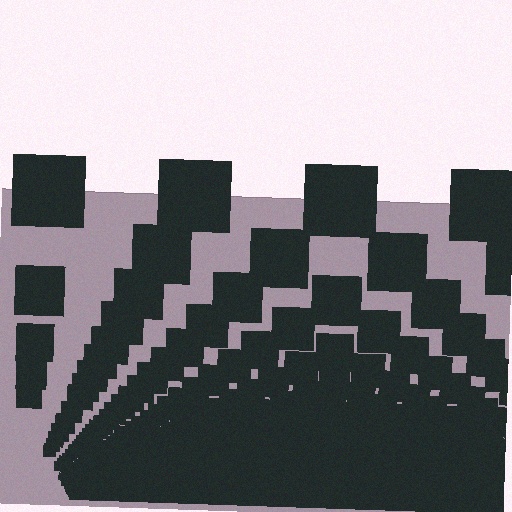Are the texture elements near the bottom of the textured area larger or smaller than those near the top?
Smaller. The gradient is inverted — elements near the bottom are smaller and denser.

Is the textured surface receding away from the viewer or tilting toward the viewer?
The surface appears to tilt toward the viewer. Texture elements get larger and sparser toward the top.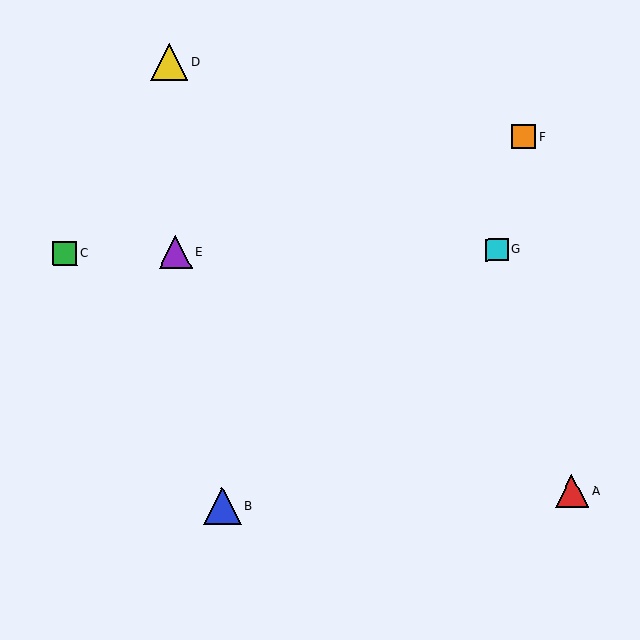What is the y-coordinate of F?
Object F is at y≈137.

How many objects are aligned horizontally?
3 objects (C, E, G) are aligned horizontally.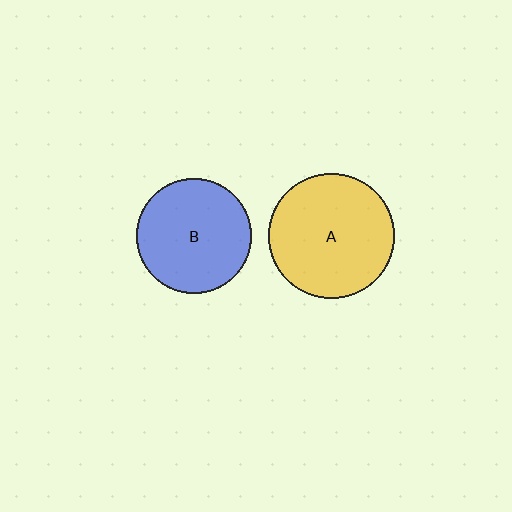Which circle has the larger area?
Circle A (yellow).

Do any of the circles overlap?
No, none of the circles overlap.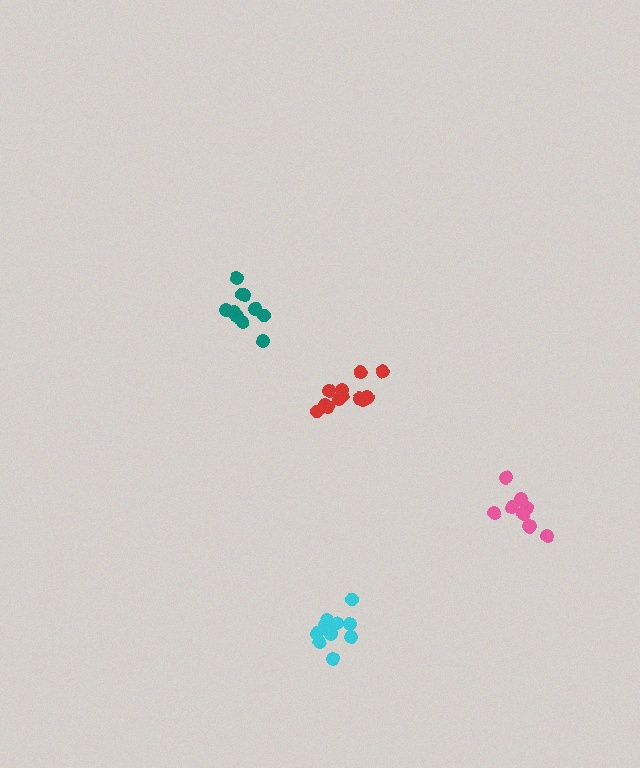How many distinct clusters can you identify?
There are 4 distinct clusters.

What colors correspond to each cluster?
The clusters are colored: red, cyan, teal, pink.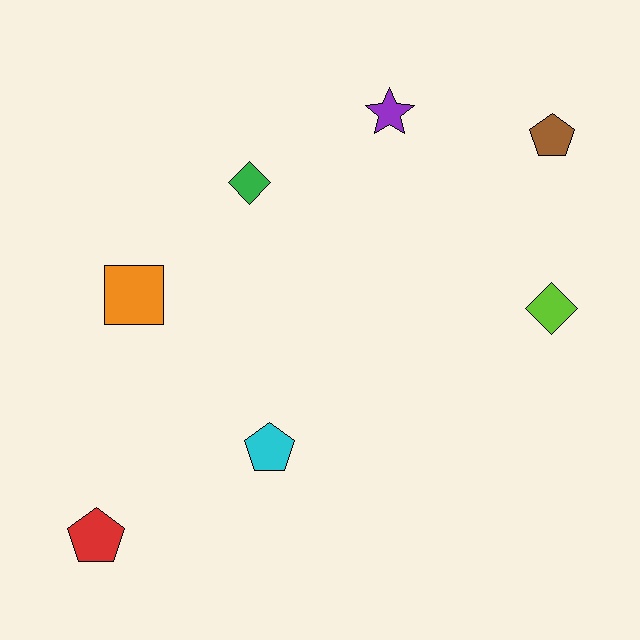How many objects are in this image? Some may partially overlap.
There are 7 objects.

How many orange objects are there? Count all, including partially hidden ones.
There is 1 orange object.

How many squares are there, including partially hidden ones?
There is 1 square.